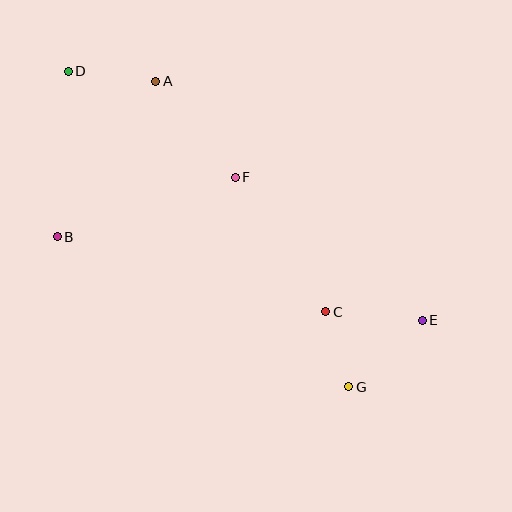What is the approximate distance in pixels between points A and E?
The distance between A and E is approximately 358 pixels.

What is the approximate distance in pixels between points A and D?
The distance between A and D is approximately 88 pixels.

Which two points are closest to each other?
Points C and G are closest to each other.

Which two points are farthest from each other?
Points D and E are farthest from each other.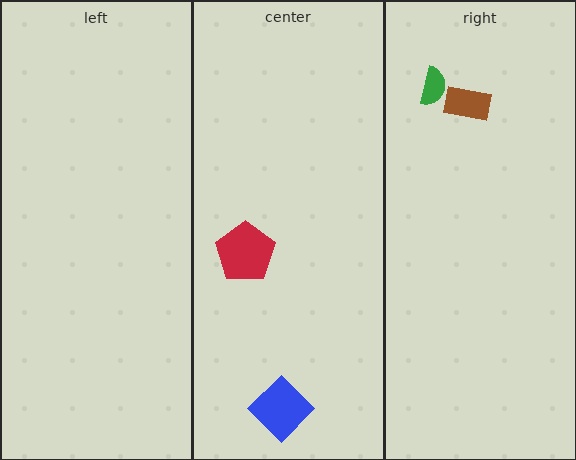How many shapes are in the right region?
2.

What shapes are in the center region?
The blue diamond, the red pentagon.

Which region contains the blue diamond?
The center region.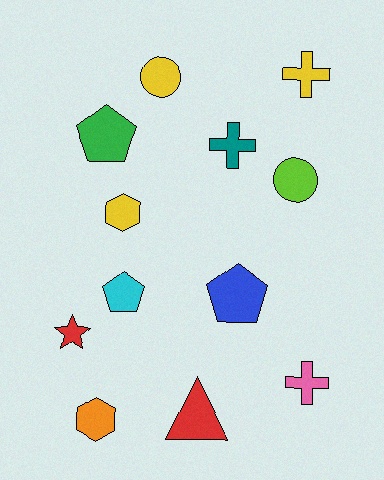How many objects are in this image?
There are 12 objects.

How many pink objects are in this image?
There is 1 pink object.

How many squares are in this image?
There are no squares.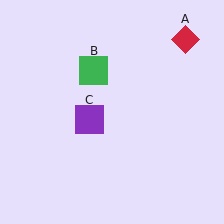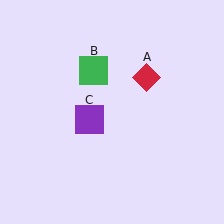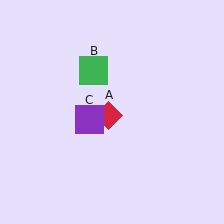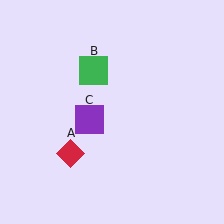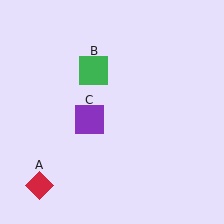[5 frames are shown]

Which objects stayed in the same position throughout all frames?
Green square (object B) and purple square (object C) remained stationary.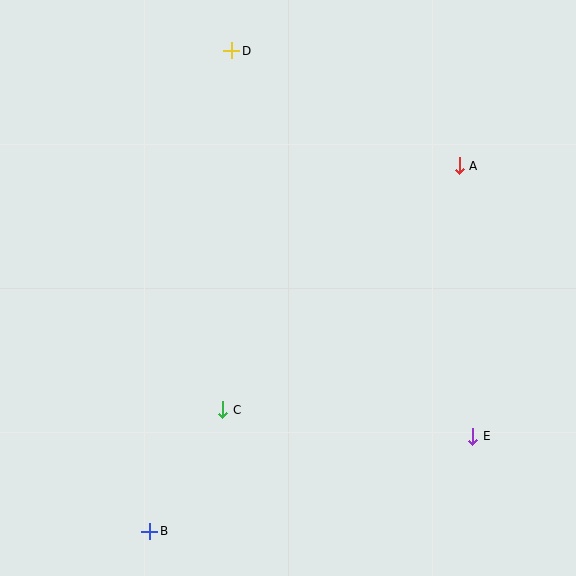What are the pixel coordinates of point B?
Point B is at (150, 531).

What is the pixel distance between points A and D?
The distance between A and D is 255 pixels.